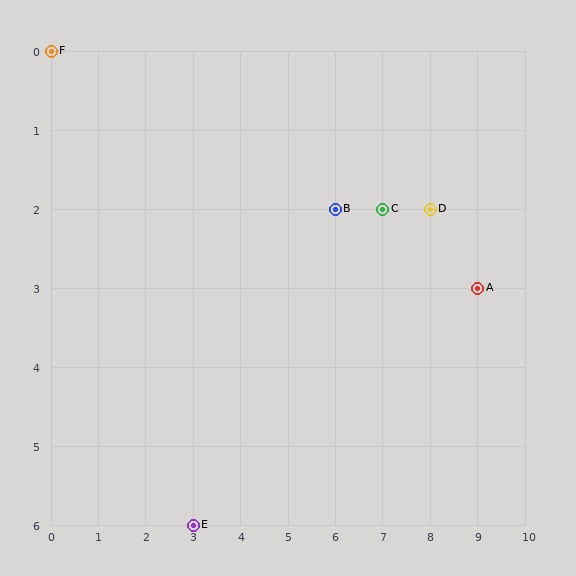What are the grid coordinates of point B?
Point B is at grid coordinates (6, 2).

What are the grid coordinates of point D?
Point D is at grid coordinates (8, 2).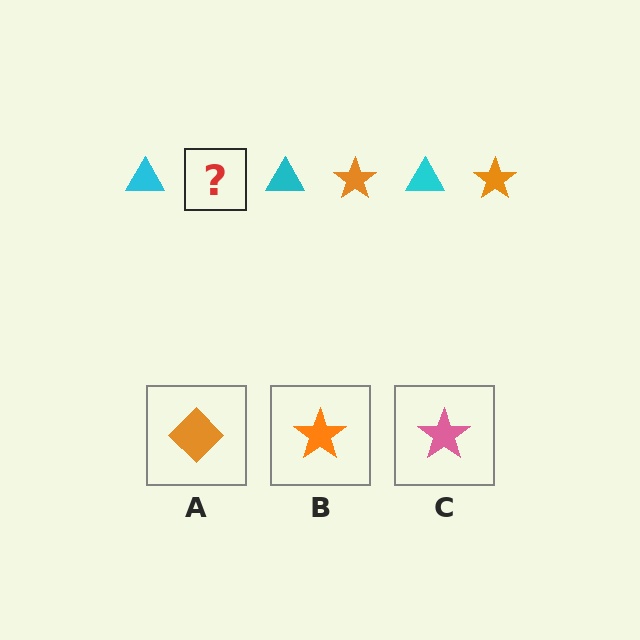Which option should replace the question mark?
Option B.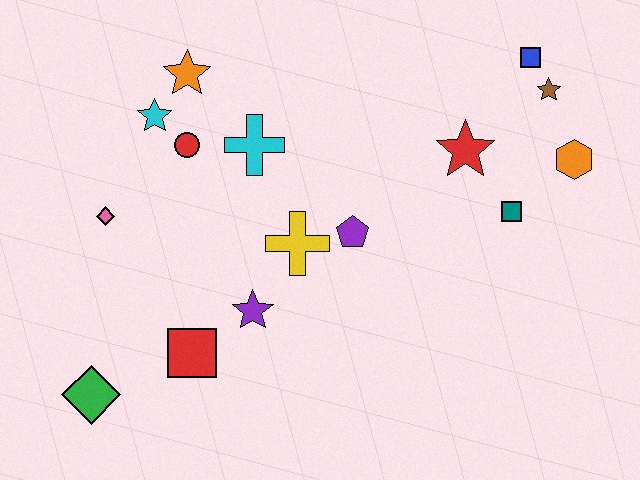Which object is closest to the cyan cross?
The red circle is closest to the cyan cross.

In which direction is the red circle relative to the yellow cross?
The red circle is to the left of the yellow cross.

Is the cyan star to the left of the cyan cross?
Yes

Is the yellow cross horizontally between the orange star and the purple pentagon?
Yes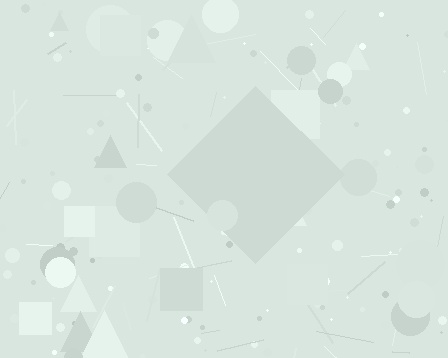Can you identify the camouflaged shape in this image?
The camouflaged shape is a diamond.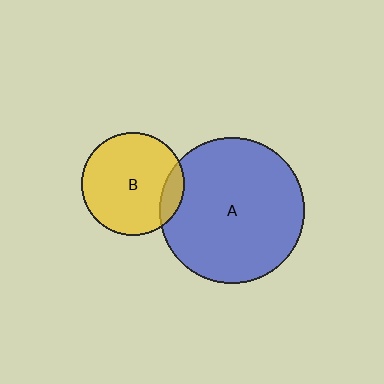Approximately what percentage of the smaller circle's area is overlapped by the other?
Approximately 10%.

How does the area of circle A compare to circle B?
Approximately 2.0 times.